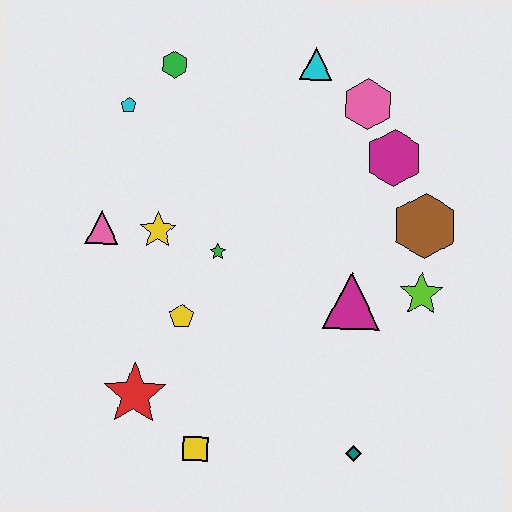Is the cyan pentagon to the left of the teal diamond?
Yes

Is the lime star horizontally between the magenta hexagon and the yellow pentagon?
No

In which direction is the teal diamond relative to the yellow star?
The teal diamond is below the yellow star.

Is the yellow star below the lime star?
No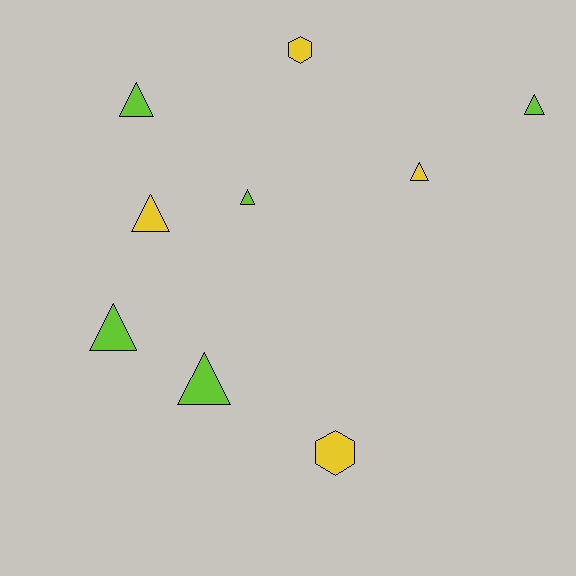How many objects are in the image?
There are 9 objects.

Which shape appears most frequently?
Triangle, with 7 objects.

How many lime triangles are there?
There are 5 lime triangles.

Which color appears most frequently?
Lime, with 5 objects.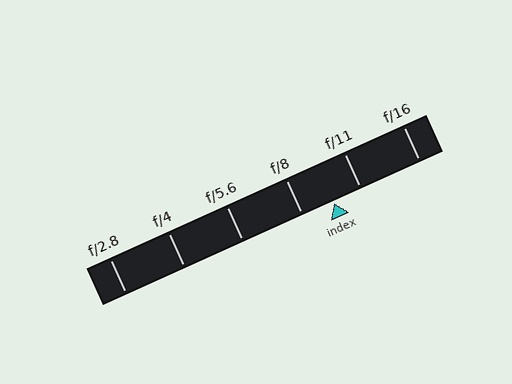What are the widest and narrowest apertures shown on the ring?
The widest aperture shown is f/2.8 and the narrowest is f/16.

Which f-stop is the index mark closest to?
The index mark is closest to f/11.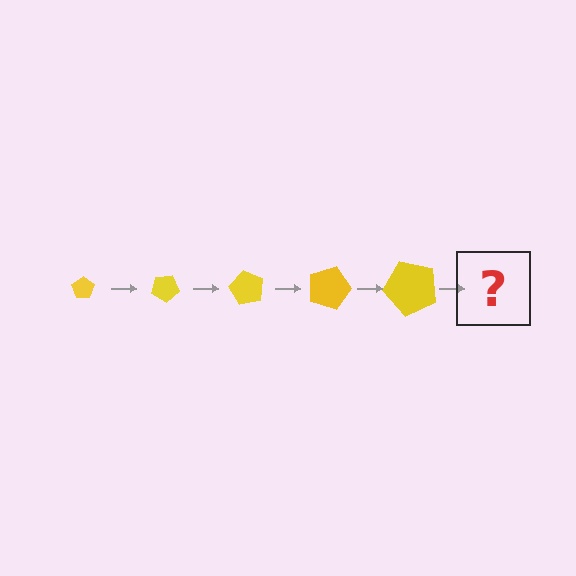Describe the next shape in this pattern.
It should be a pentagon, larger than the previous one and rotated 150 degrees from the start.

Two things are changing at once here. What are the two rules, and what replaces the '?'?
The two rules are that the pentagon grows larger each step and it rotates 30 degrees each step. The '?' should be a pentagon, larger than the previous one and rotated 150 degrees from the start.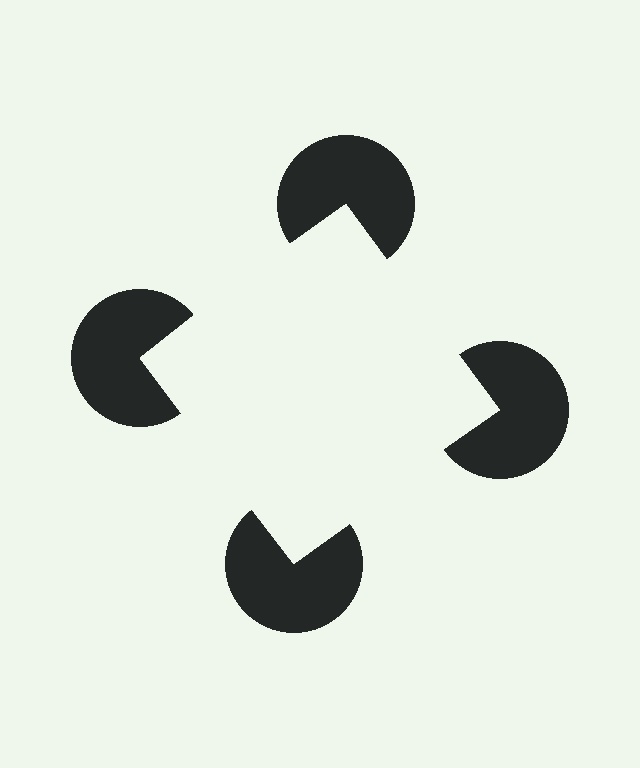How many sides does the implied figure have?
4 sides.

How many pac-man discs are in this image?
There are 4 — one at each vertex of the illusory square.